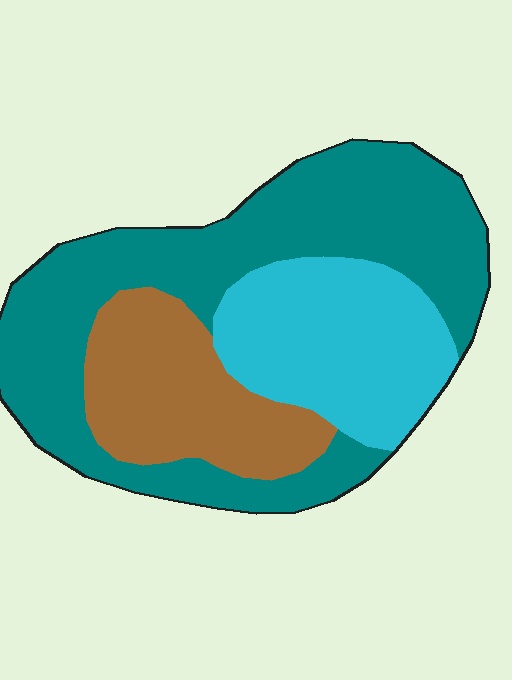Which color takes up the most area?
Teal, at roughly 50%.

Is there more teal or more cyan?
Teal.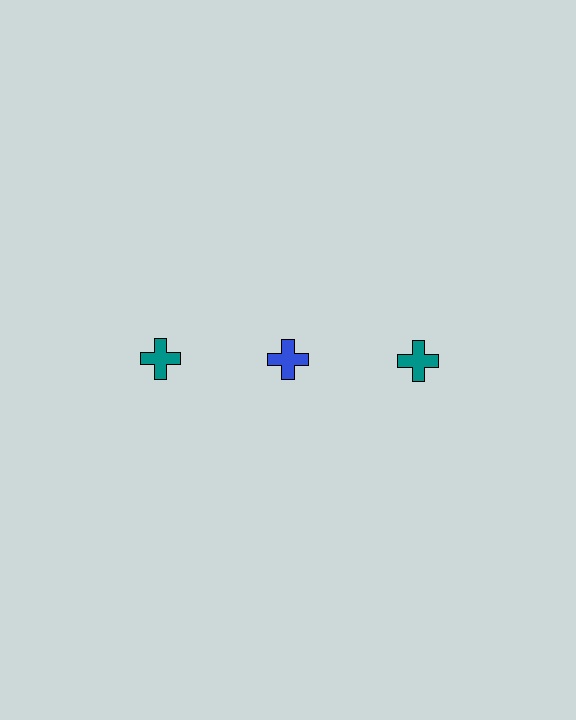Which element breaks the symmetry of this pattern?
The blue cross in the top row, second from left column breaks the symmetry. All other shapes are teal crosses.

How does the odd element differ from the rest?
It has a different color: blue instead of teal.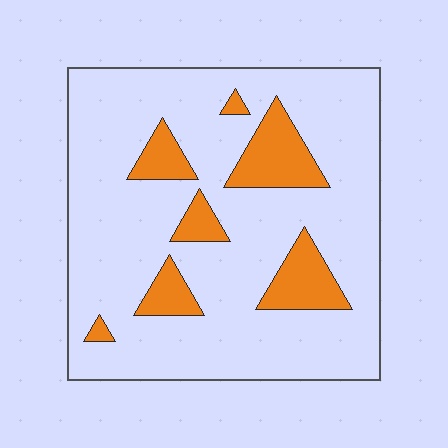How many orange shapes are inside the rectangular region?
7.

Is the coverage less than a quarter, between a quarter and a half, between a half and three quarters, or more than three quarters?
Less than a quarter.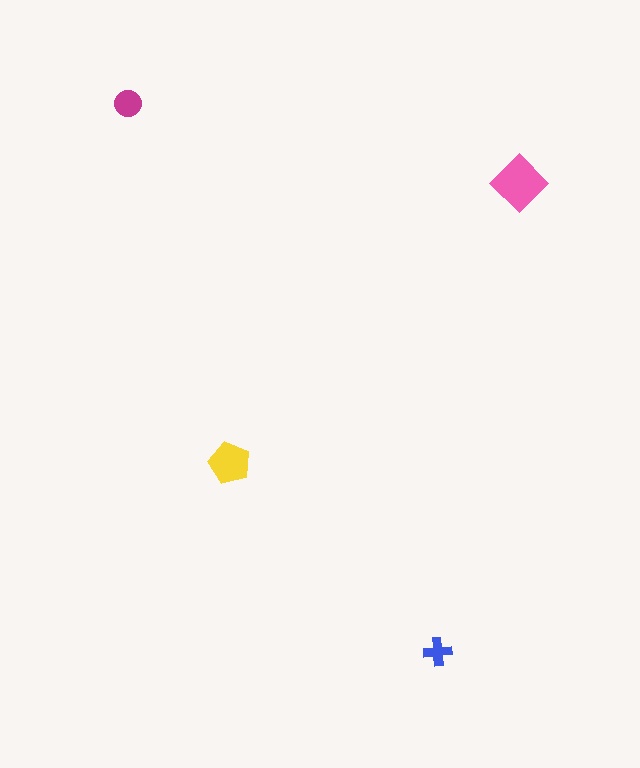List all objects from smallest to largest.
The blue cross, the magenta circle, the yellow pentagon, the pink diamond.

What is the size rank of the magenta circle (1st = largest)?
3rd.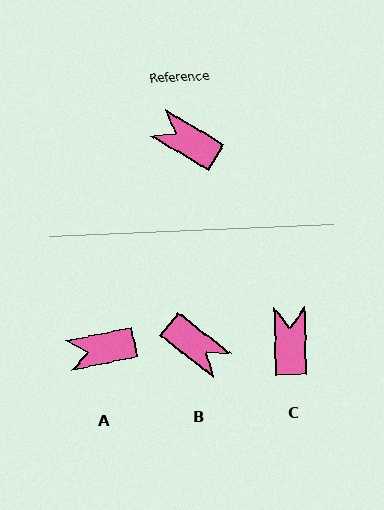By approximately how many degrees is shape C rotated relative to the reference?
Approximately 58 degrees clockwise.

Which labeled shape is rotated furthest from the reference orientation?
B, about 173 degrees away.